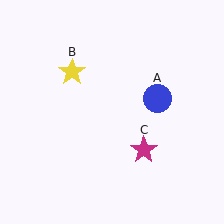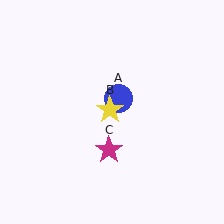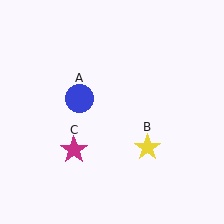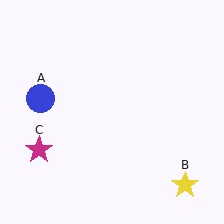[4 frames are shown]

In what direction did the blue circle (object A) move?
The blue circle (object A) moved left.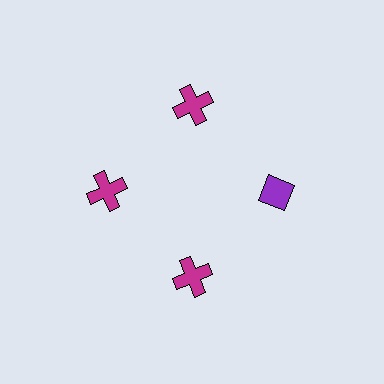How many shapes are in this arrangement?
There are 4 shapes arranged in a ring pattern.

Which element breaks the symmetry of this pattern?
The purple diamond at roughly the 3 o'clock position breaks the symmetry. All other shapes are magenta crosses.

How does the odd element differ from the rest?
It differs in both color (purple instead of magenta) and shape (diamond instead of cross).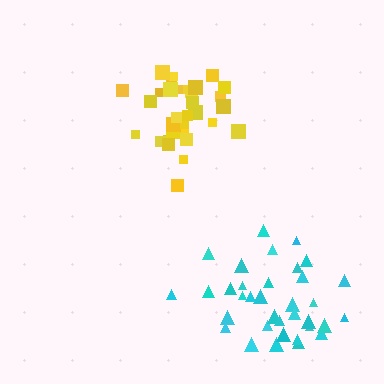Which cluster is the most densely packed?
Yellow.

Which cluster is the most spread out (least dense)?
Cyan.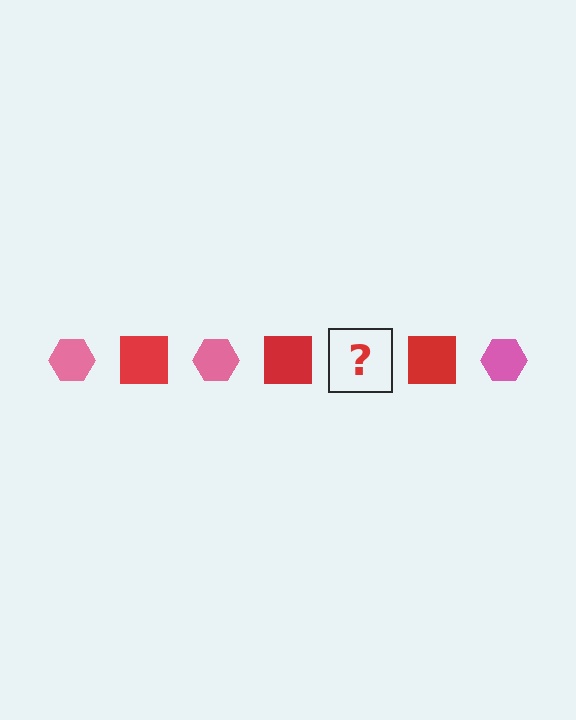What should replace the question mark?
The question mark should be replaced with a pink hexagon.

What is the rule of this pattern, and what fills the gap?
The rule is that the pattern alternates between pink hexagon and red square. The gap should be filled with a pink hexagon.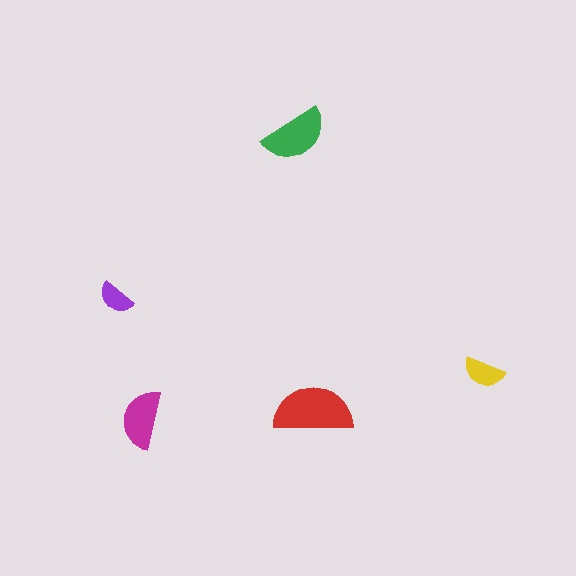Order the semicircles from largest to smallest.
the red one, the green one, the magenta one, the yellow one, the purple one.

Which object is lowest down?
The magenta semicircle is bottommost.